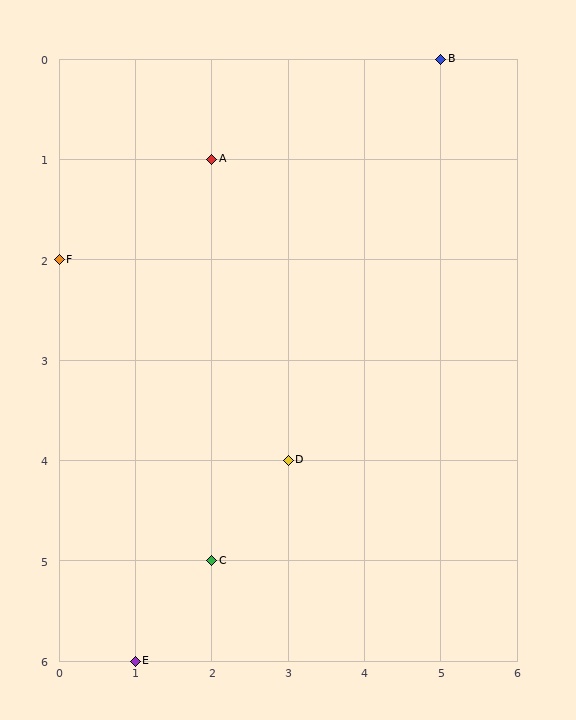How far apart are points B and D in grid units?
Points B and D are 2 columns and 4 rows apart (about 4.5 grid units diagonally).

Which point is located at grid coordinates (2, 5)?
Point C is at (2, 5).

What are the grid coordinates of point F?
Point F is at grid coordinates (0, 2).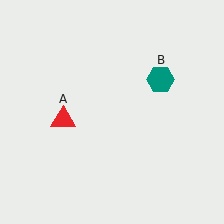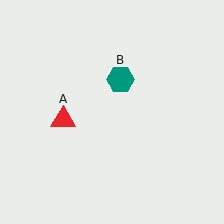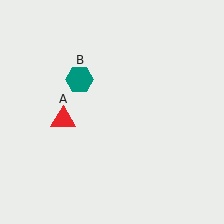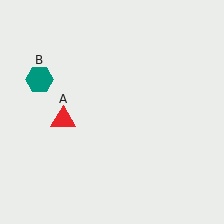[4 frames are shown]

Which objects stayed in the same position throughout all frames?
Red triangle (object A) remained stationary.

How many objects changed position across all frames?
1 object changed position: teal hexagon (object B).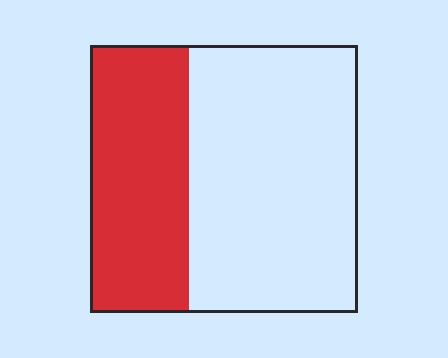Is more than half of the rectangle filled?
No.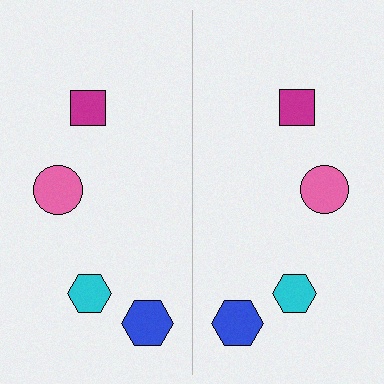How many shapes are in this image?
There are 8 shapes in this image.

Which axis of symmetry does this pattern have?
The pattern has a vertical axis of symmetry running through the center of the image.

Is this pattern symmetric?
Yes, this pattern has bilateral (reflection) symmetry.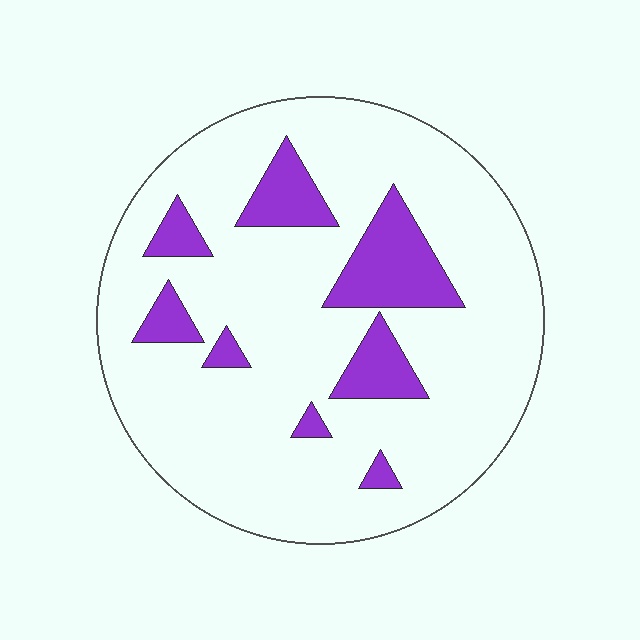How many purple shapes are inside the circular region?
8.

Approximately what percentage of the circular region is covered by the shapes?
Approximately 15%.